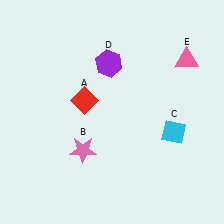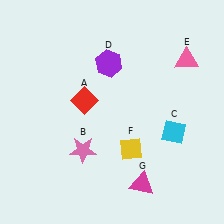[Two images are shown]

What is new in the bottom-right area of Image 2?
A magenta triangle (G) was added in the bottom-right area of Image 2.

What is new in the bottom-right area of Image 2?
A yellow diamond (F) was added in the bottom-right area of Image 2.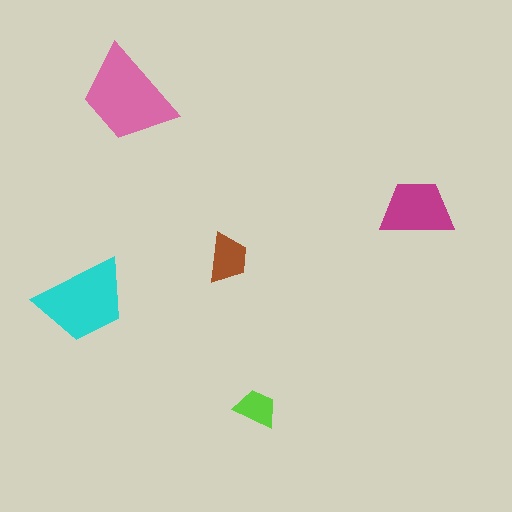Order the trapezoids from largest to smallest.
the pink one, the cyan one, the magenta one, the brown one, the lime one.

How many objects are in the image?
There are 5 objects in the image.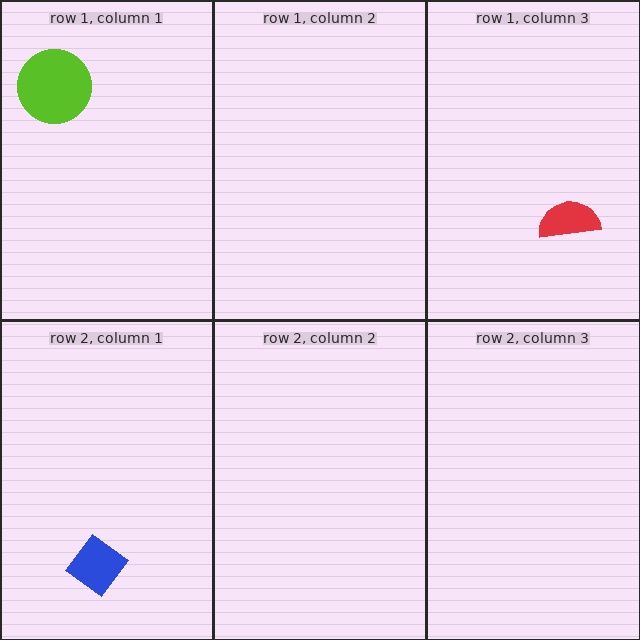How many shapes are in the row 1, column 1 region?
1.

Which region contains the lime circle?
The row 1, column 1 region.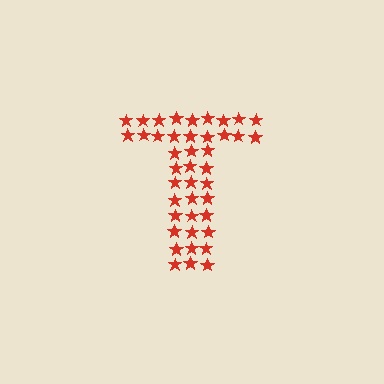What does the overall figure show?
The overall figure shows the letter T.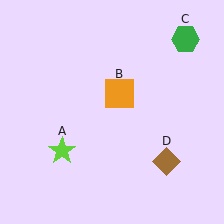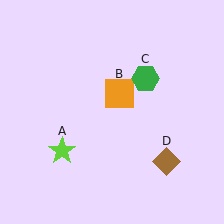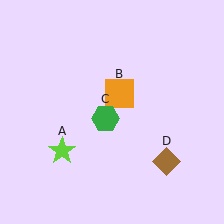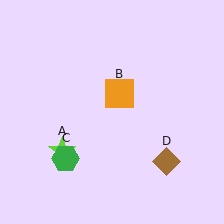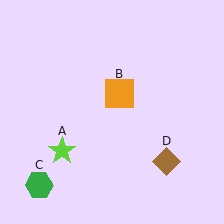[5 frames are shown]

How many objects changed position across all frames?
1 object changed position: green hexagon (object C).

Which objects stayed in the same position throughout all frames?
Lime star (object A) and orange square (object B) and brown diamond (object D) remained stationary.